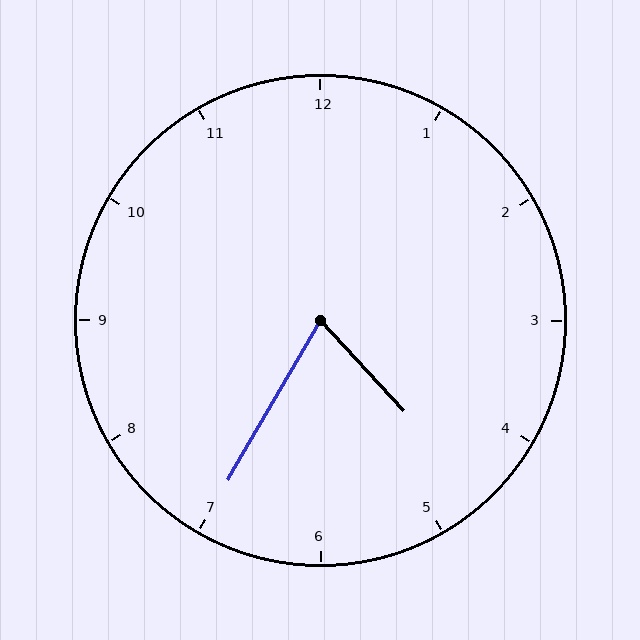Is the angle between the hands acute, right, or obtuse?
It is acute.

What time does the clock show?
4:35.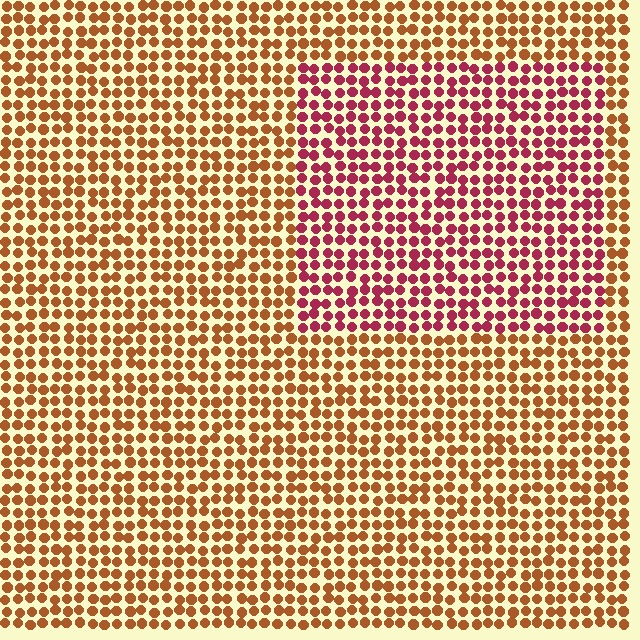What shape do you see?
I see a rectangle.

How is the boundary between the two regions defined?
The boundary is defined purely by a slight shift in hue (about 43 degrees). Spacing, size, and orientation are identical on both sides.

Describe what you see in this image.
The image is filled with small brown elements in a uniform arrangement. A rectangle-shaped region is visible where the elements are tinted to a slightly different hue, forming a subtle color boundary.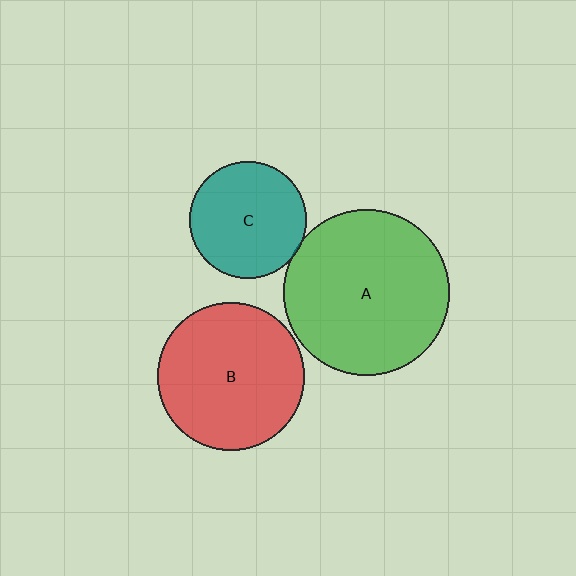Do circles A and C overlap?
Yes.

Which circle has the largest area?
Circle A (green).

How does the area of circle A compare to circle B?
Approximately 1.3 times.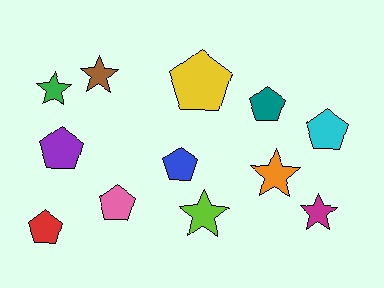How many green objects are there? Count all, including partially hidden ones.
There is 1 green object.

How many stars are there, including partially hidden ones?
There are 5 stars.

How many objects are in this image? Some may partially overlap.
There are 12 objects.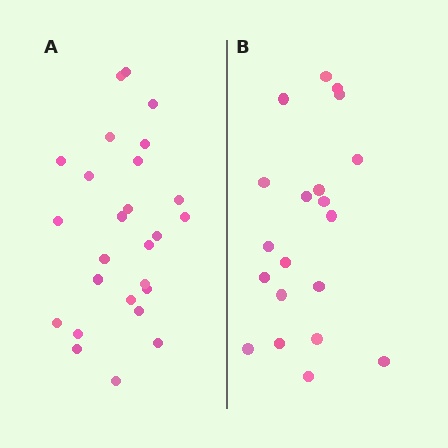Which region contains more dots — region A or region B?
Region A (the left region) has more dots.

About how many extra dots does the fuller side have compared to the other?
Region A has about 6 more dots than region B.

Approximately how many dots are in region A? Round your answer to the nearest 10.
About 30 dots. (The exact count is 26, which rounds to 30.)